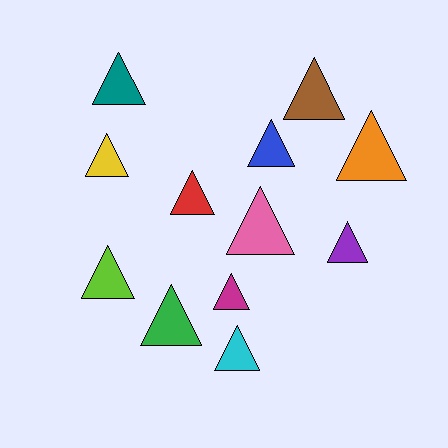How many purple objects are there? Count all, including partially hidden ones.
There is 1 purple object.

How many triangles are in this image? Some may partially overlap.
There are 12 triangles.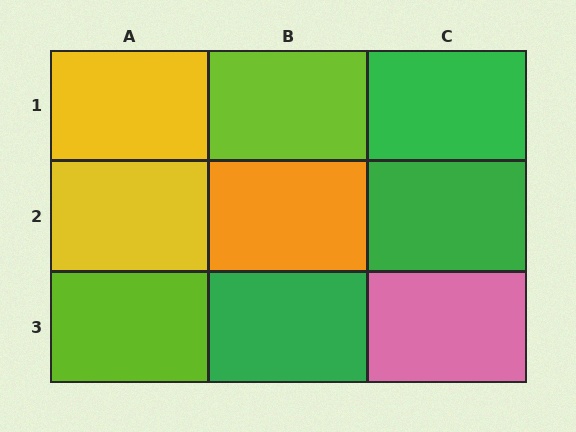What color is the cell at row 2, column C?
Green.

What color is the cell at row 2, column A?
Yellow.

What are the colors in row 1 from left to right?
Yellow, lime, green.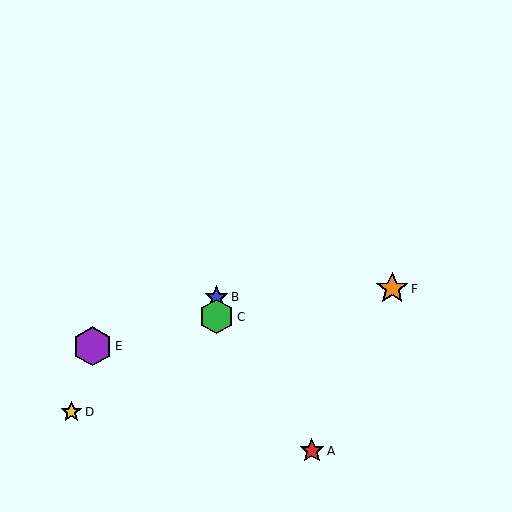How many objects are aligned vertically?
2 objects (B, C) are aligned vertically.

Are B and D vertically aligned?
No, B is at x≈216 and D is at x≈71.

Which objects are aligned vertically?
Objects B, C are aligned vertically.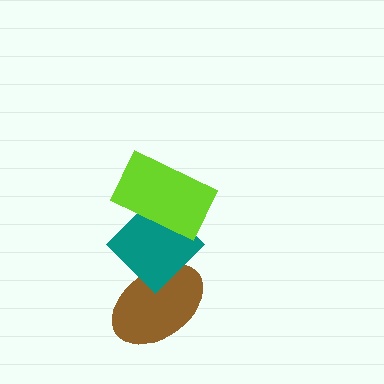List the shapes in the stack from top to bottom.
From top to bottom: the lime rectangle, the teal diamond, the brown ellipse.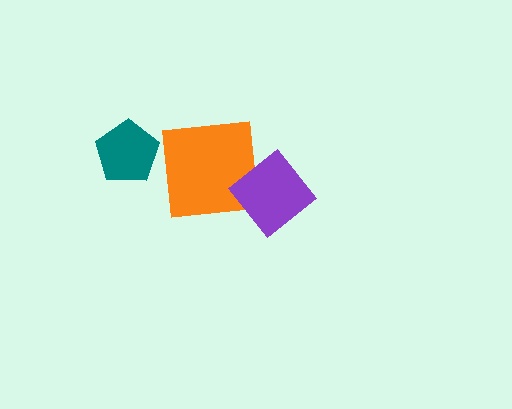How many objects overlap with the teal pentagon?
0 objects overlap with the teal pentagon.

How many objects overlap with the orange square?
1 object overlaps with the orange square.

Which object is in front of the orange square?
The purple diamond is in front of the orange square.